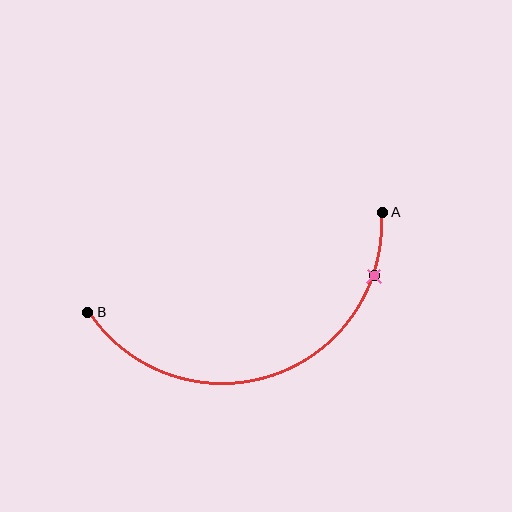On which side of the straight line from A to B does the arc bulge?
The arc bulges below the straight line connecting A and B.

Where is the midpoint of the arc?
The arc midpoint is the point on the curve farthest from the straight line joining A and B. It sits below that line.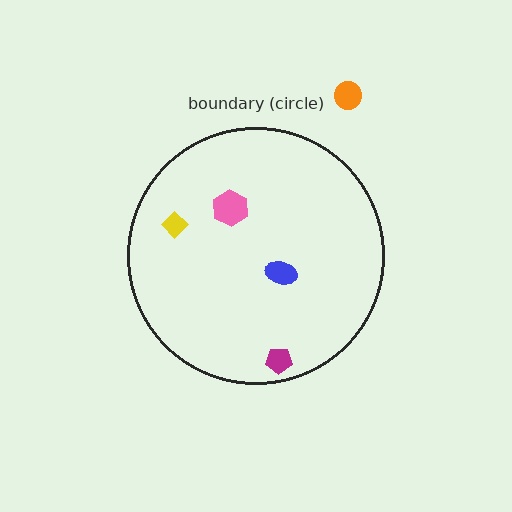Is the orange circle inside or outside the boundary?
Outside.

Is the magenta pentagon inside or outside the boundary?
Inside.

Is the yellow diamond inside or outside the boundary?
Inside.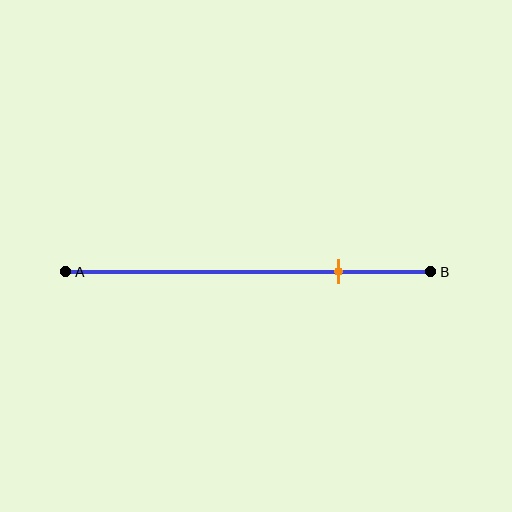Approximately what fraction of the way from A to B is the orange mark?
The orange mark is approximately 75% of the way from A to B.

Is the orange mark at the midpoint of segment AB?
No, the mark is at about 75% from A, not at the 50% midpoint.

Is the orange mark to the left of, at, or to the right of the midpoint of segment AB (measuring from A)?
The orange mark is to the right of the midpoint of segment AB.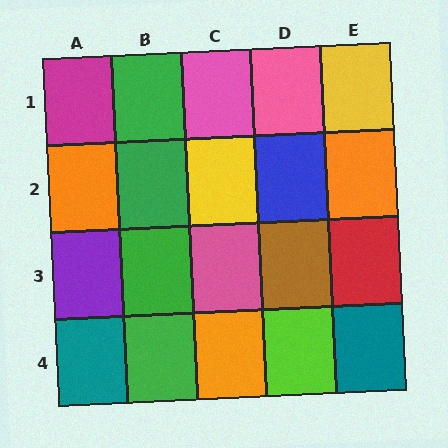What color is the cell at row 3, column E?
Red.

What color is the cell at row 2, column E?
Orange.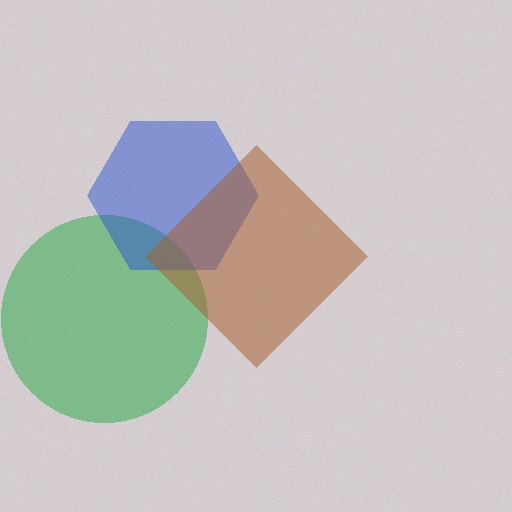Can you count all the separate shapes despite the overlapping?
Yes, there are 3 separate shapes.